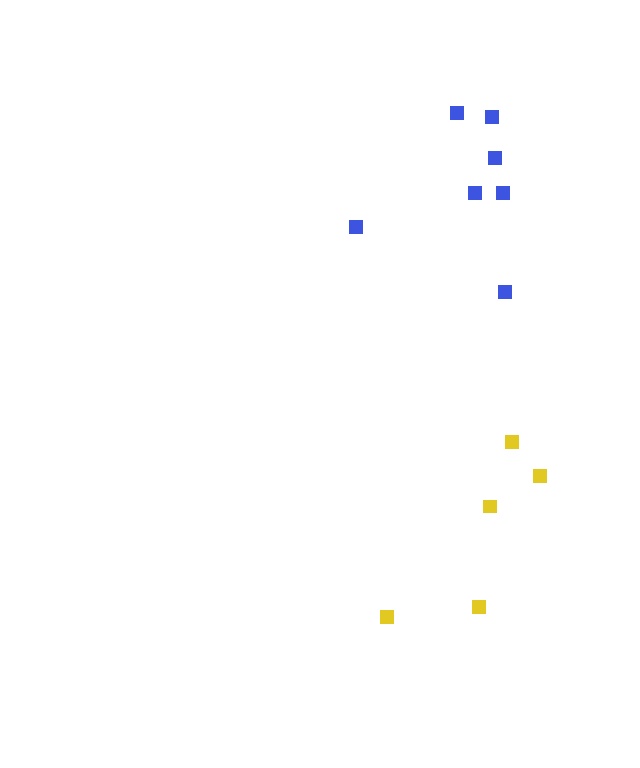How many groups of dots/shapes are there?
There are 2 groups.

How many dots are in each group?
Group 1: 5 dots, Group 2: 7 dots (12 total).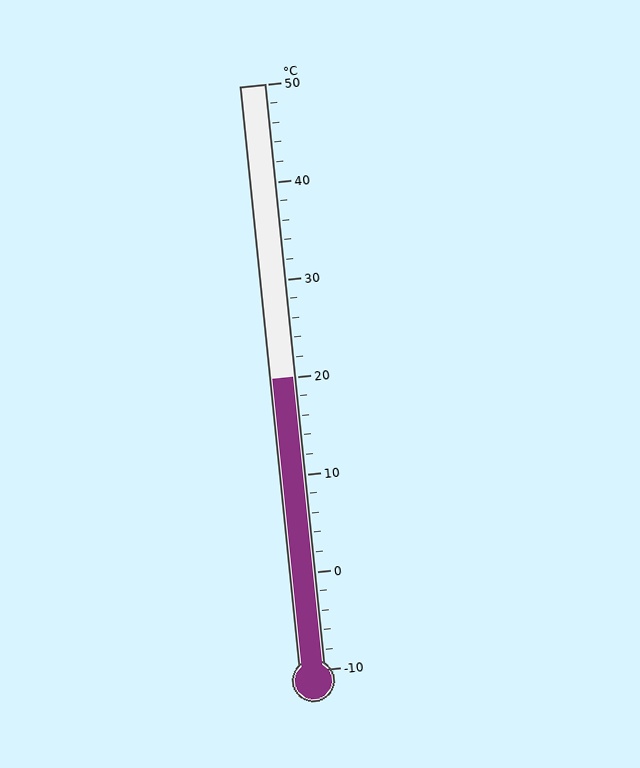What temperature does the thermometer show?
The thermometer shows approximately 20°C.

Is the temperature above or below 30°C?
The temperature is below 30°C.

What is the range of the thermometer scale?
The thermometer scale ranges from -10°C to 50°C.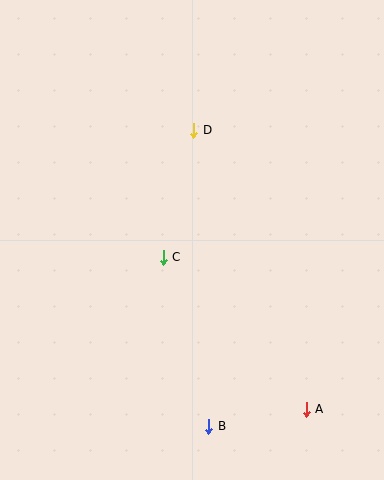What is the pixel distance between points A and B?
The distance between A and B is 99 pixels.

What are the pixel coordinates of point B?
Point B is at (209, 426).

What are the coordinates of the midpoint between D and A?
The midpoint between D and A is at (250, 270).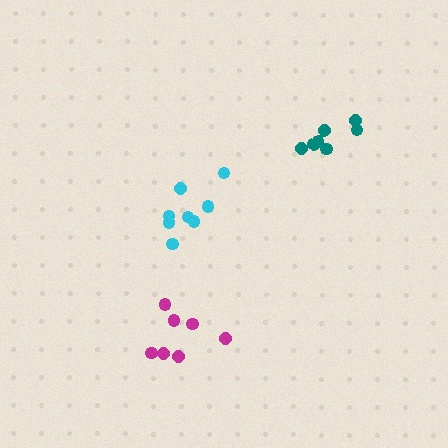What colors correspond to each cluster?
The clusters are colored: teal, cyan, magenta.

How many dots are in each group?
Group 1: 7 dots, Group 2: 8 dots, Group 3: 7 dots (22 total).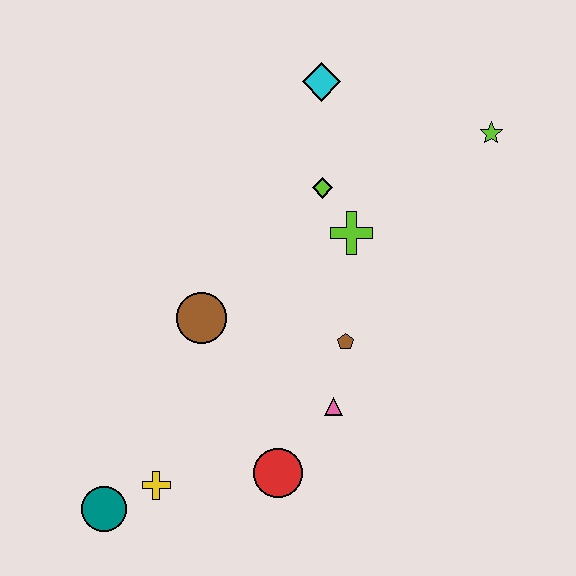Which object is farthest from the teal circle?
The lime star is farthest from the teal circle.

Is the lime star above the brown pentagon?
Yes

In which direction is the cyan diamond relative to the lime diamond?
The cyan diamond is above the lime diamond.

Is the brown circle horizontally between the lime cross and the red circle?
No